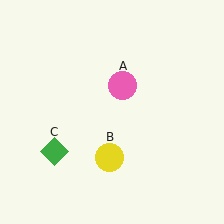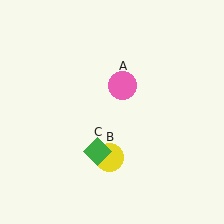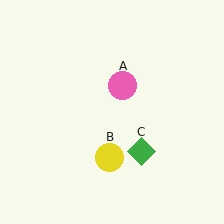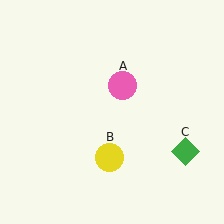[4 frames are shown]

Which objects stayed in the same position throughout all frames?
Pink circle (object A) and yellow circle (object B) remained stationary.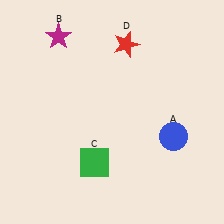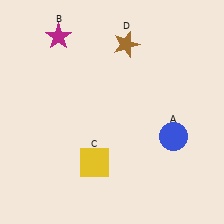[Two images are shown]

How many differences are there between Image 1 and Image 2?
There are 2 differences between the two images.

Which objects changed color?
C changed from green to yellow. D changed from red to brown.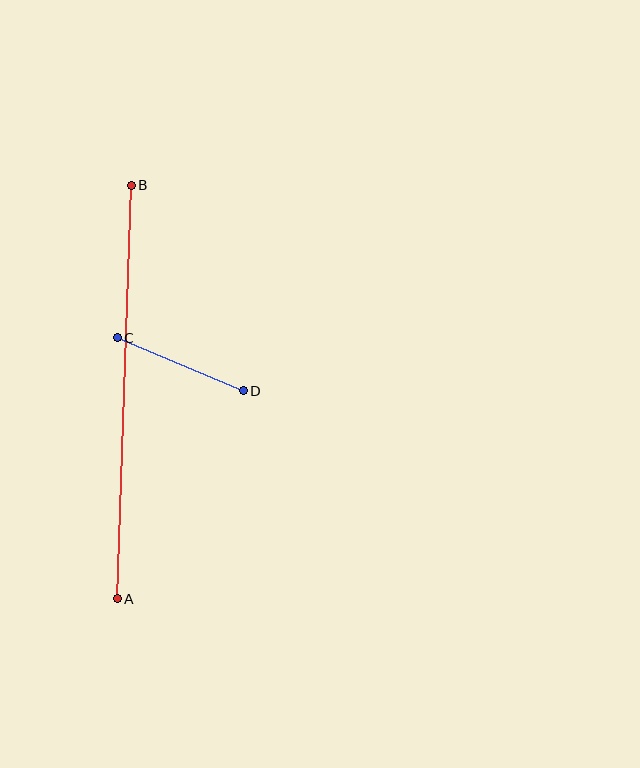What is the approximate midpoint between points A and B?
The midpoint is at approximately (124, 392) pixels.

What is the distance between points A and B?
The distance is approximately 414 pixels.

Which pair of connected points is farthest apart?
Points A and B are farthest apart.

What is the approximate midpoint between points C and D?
The midpoint is at approximately (180, 364) pixels.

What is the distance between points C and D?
The distance is approximately 136 pixels.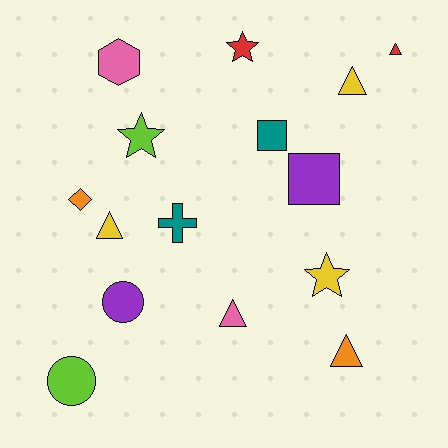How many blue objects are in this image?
There are no blue objects.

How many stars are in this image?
There are 3 stars.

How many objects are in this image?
There are 15 objects.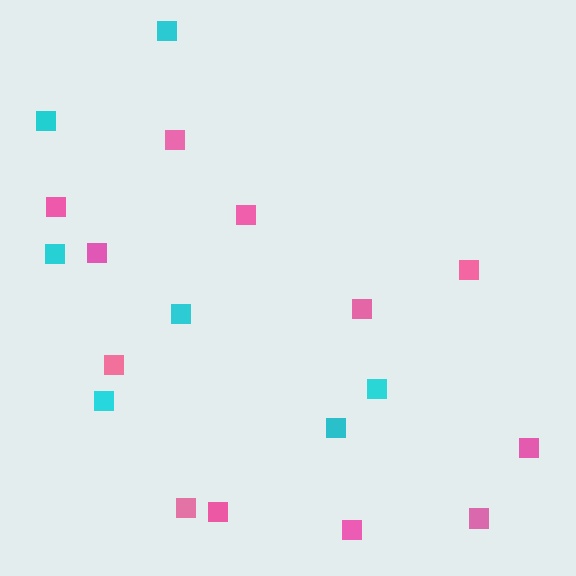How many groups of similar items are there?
There are 2 groups: one group of cyan squares (7) and one group of pink squares (12).